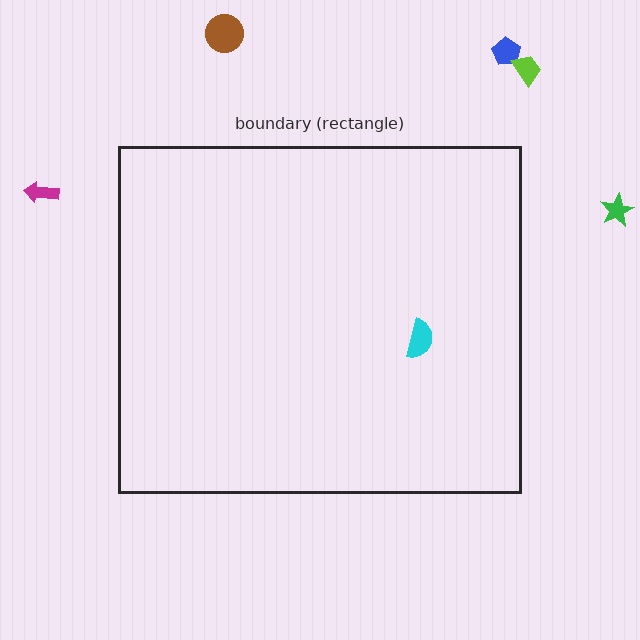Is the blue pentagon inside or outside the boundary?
Outside.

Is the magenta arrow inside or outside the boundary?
Outside.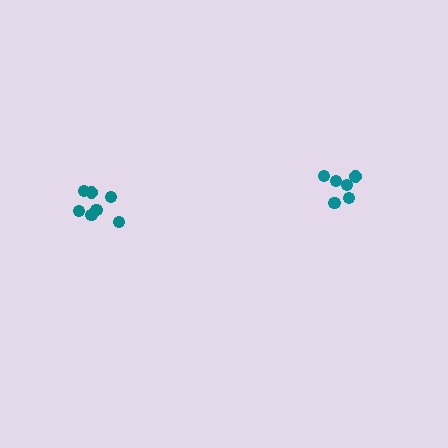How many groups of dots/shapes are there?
There are 2 groups.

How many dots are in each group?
Group 1: 7 dots, Group 2: 6 dots (13 total).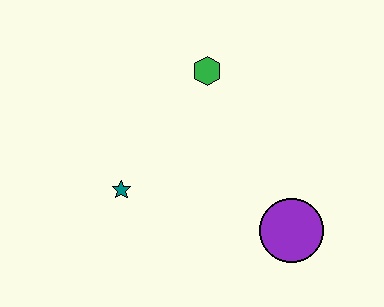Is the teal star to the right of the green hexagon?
No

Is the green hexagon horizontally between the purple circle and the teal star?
Yes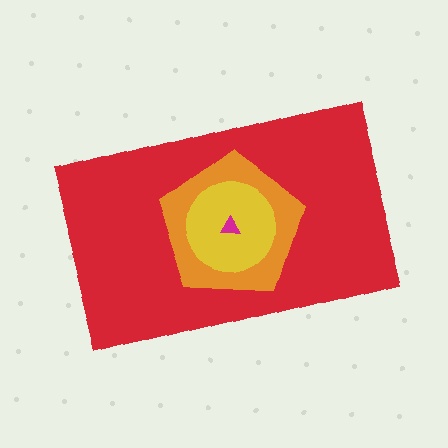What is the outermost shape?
The red rectangle.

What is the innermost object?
The magenta triangle.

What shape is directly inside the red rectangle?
The orange pentagon.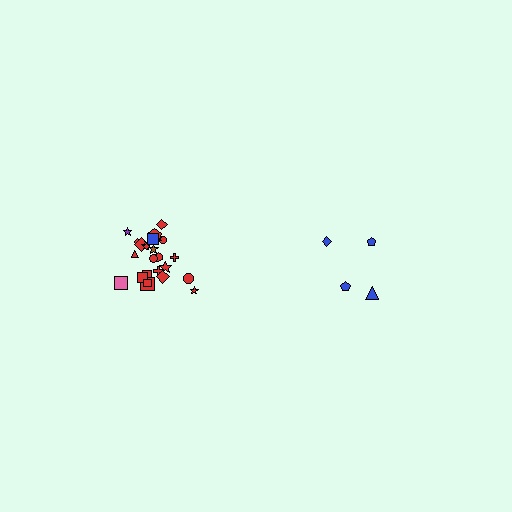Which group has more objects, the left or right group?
The left group.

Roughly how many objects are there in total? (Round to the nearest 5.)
Roughly 30 objects in total.